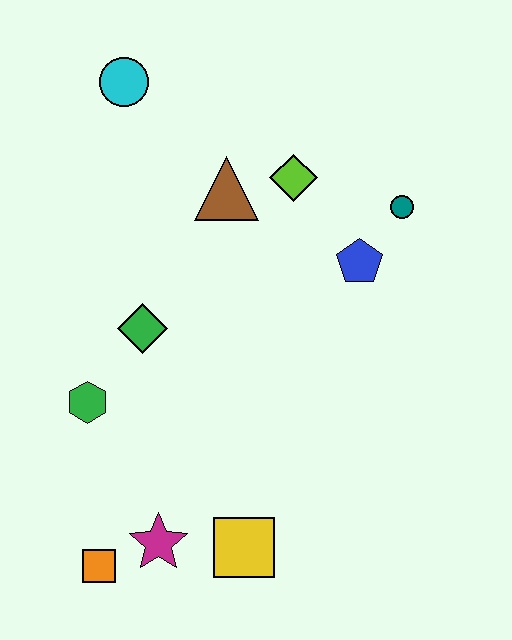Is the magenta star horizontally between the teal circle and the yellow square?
No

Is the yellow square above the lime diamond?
No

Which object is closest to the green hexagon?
The green diamond is closest to the green hexagon.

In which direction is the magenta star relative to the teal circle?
The magenta star is below the teal circle.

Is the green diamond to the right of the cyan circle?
Yes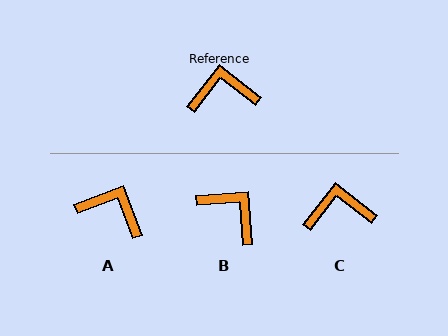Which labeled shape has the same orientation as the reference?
C.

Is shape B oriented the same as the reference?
No, it is off by about 49 degrees.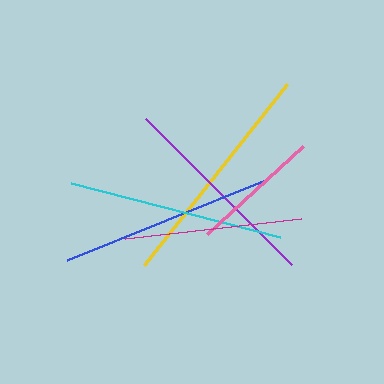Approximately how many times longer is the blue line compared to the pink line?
The blue line is approximately 1.6 times the length of the pink line.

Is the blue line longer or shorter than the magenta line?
The blue line is longer than the magenta line.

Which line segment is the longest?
The yellow line is the longest at approximately 231 pixels.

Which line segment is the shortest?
The pink line is the shortest at approximately 130 pixels.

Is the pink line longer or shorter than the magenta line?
The magenta line is longer than the pink line.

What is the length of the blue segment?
The blue segment is approximately 213 pixels long.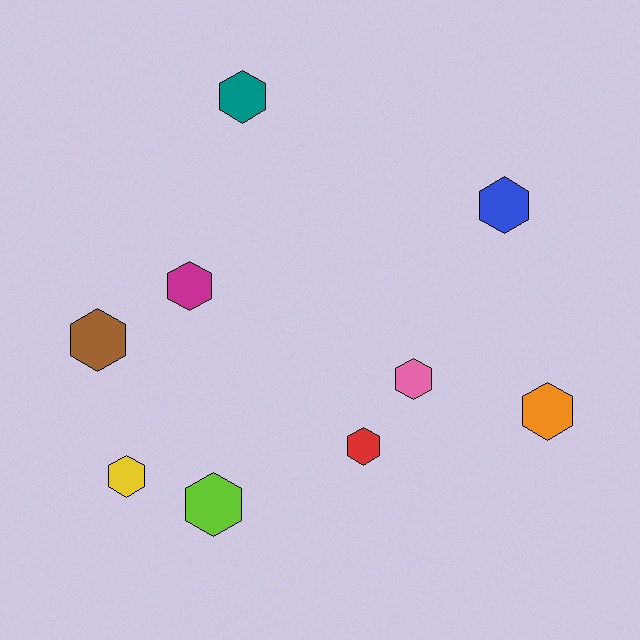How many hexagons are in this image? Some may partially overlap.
There are 9 hexagons.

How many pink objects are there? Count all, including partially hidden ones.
There is 1 pink object.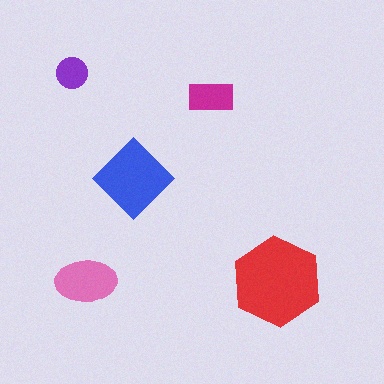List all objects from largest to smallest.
The red hexagon, the blue diamond, the pink ellipse, the magenta rectangle, the purple circle.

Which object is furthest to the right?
The red hexagon is rightmost.